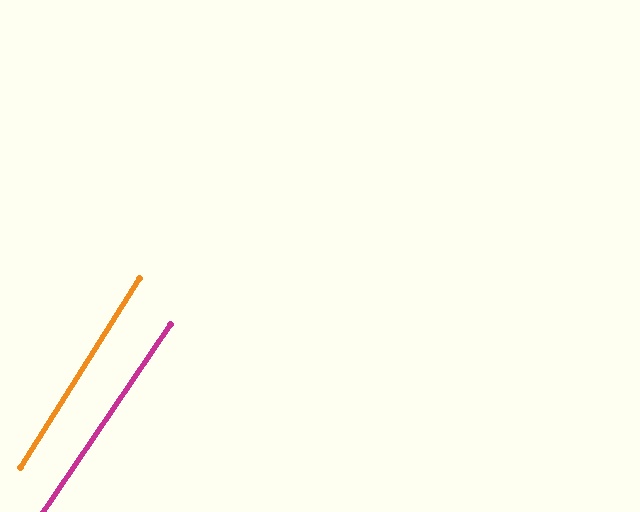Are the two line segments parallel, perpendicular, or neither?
Parallel — their directions differ by only 1.8°.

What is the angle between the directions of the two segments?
Approximately 2 degrees.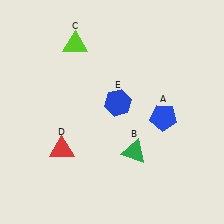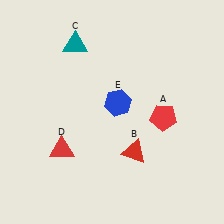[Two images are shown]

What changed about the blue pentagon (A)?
In Image 1, A is blue. In Image 2, it changed to red.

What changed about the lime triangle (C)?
In Image 1, C is lime. In Image 2, it changed to teal.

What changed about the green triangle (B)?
In Image 1, B is green. In Image 2, it changed to red.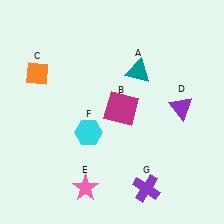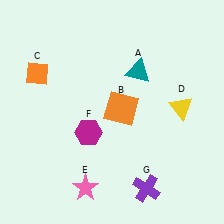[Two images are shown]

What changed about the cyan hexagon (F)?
In Image 1, F is cyan. In Image 2, it changed to magenta.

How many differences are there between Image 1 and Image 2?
There are 3 differences between the two images.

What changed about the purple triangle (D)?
In Image 1, D is purple. In Image 2, it changed to yellow.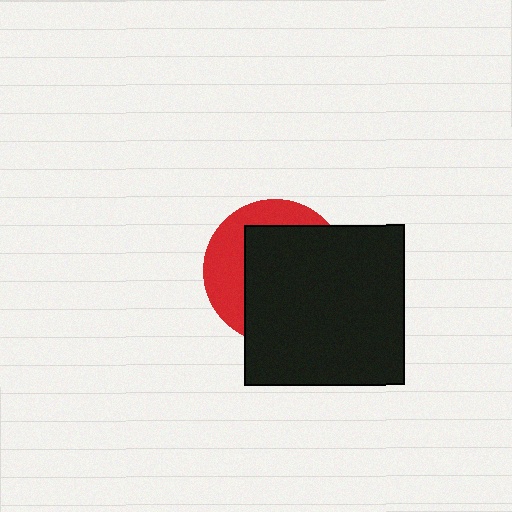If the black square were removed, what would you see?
You would see the complete red circle.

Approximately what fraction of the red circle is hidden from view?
Roughly 66% of the red circle is hidden behind the black square.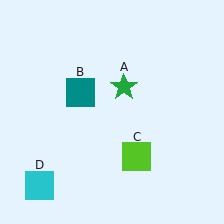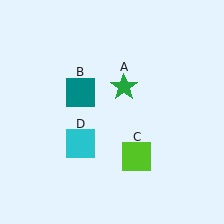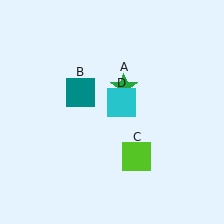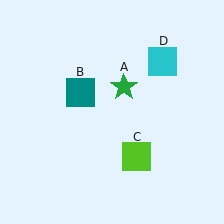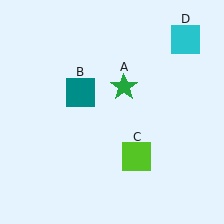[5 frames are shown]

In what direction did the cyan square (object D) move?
The cyan square (object D) moved up and to the right.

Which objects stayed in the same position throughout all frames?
Green star (object A) and teal square (object B) and lime square (object C) remained stationary.